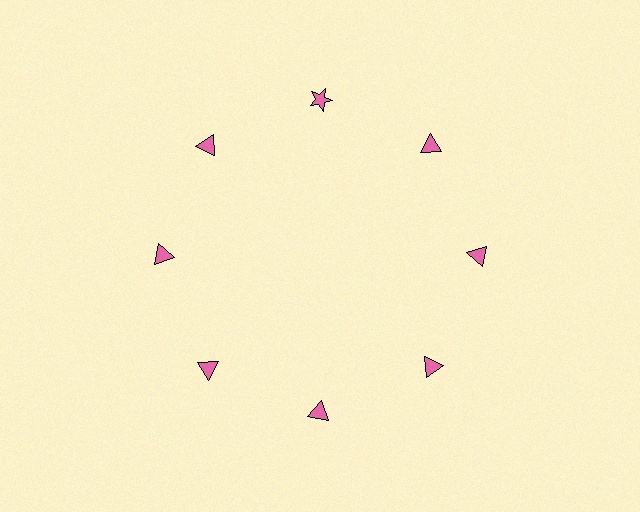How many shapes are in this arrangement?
There are 8 shapes arranged in a ring pattern.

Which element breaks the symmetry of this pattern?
The pink star at roughly the 12 o'clock position breaks the symmetry. All other shapes are pink triangles.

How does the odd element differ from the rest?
It has a different shape: star instead of triangle.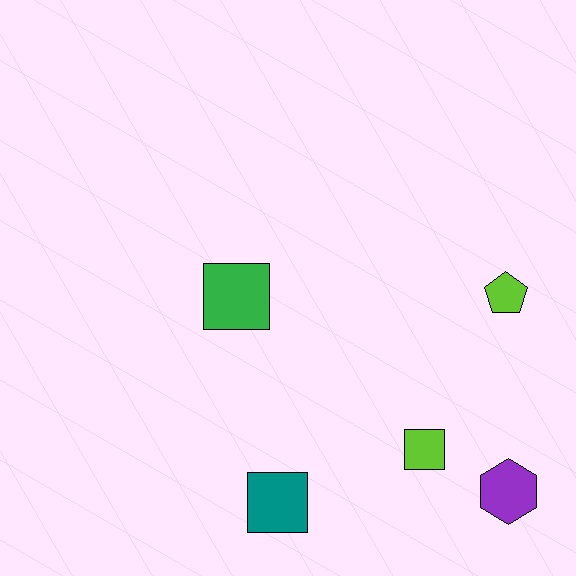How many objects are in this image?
There are 5 objects.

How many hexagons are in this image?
There is 1 hexagon.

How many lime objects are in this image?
There are 2 lime objects.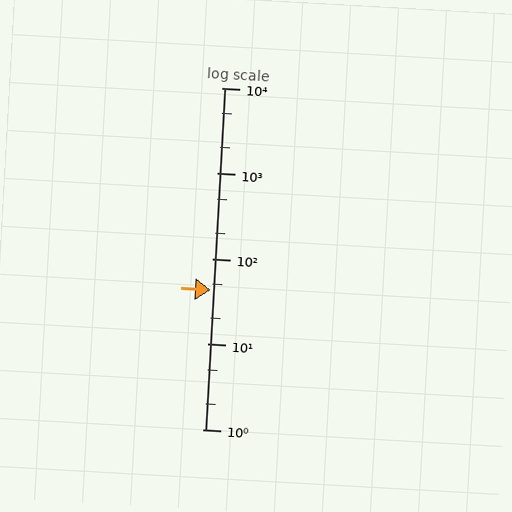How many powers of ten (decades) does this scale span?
The scale spans 4 decades, from 1 to 10000.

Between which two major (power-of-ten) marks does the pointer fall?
The pointer is between 10 and 100.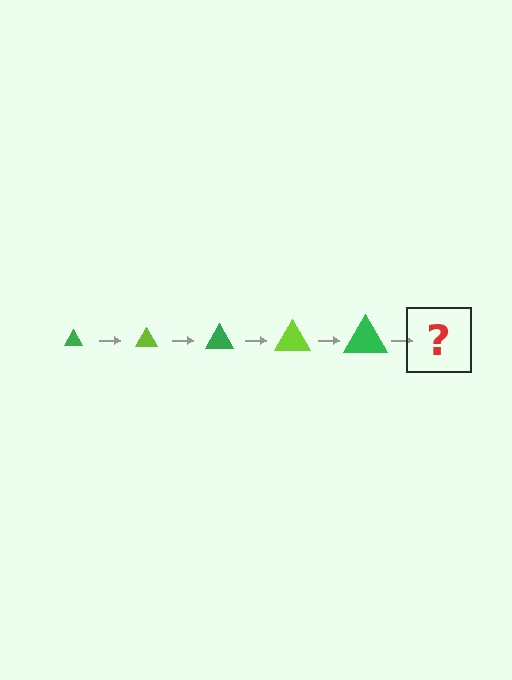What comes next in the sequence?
The next element should be a lime triangle, larger than the previous one.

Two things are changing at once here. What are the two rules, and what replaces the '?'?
The two rules are that the triangle grows larger each step and the color cycles through green and lime. The '?' should be a lime triangle, larger than the previous one.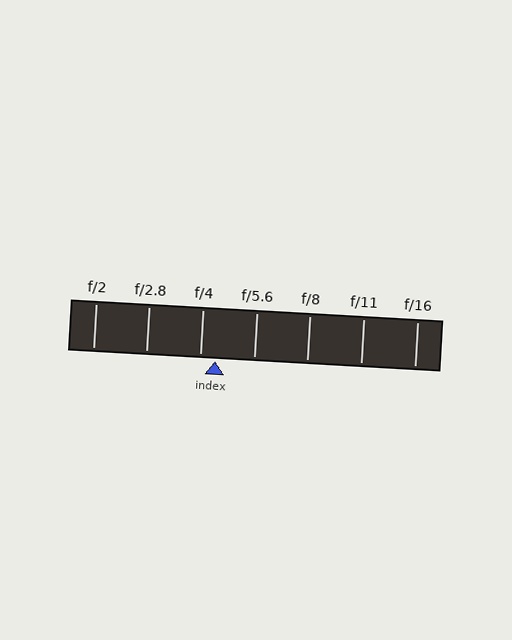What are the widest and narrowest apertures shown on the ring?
The widest aperture shown is f/2 and the narrowest is f/16.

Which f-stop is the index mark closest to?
The index mark is closest to f/4.